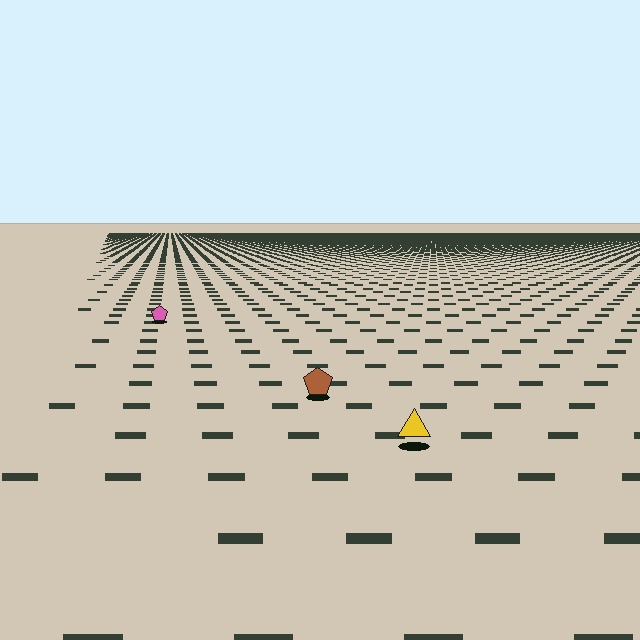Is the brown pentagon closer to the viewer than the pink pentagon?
Yes. The brown pentagon is closer — you can tell from the texture gradient: the ground texture is coarser near it.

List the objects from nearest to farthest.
From nearest to farthest: the yellow triangle, the brown pentagon, the pink pentagon.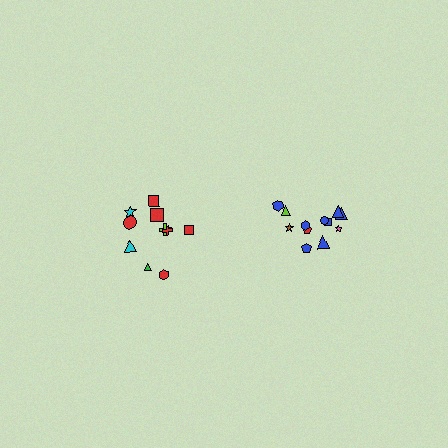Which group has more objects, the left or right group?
The right group.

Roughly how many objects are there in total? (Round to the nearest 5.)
Roughly 20 objects in total.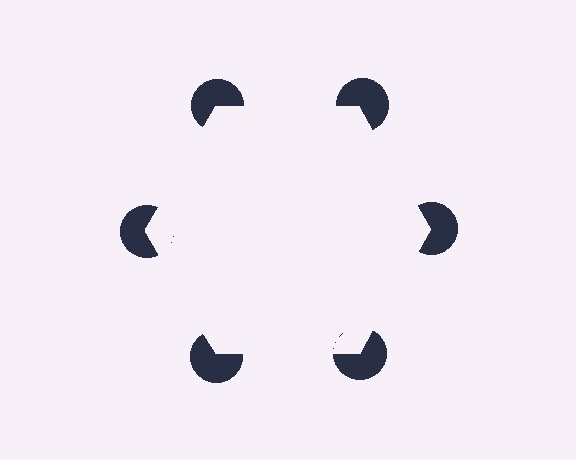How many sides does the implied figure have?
6 sides.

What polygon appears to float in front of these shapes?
An illusory hexagon — its edges are inferred from the aligned wedge cuts in the pac-man discs, not physically drawn.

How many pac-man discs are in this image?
There are 6 — one at each vertex of the illusory hexagon.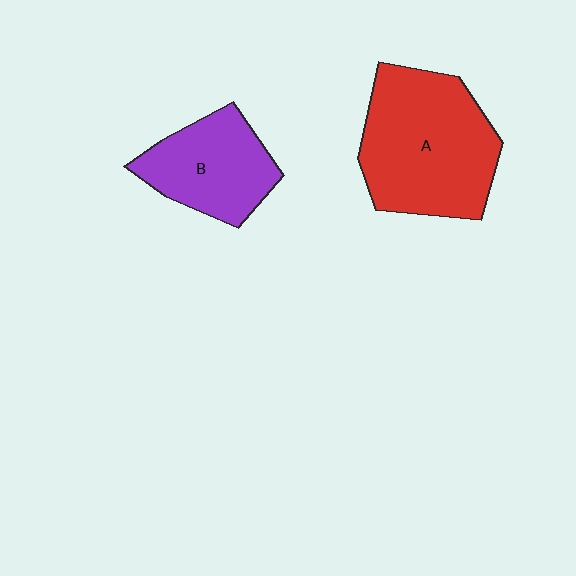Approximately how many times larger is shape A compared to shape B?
Approximately 1.6 times.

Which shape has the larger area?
Shape A (red).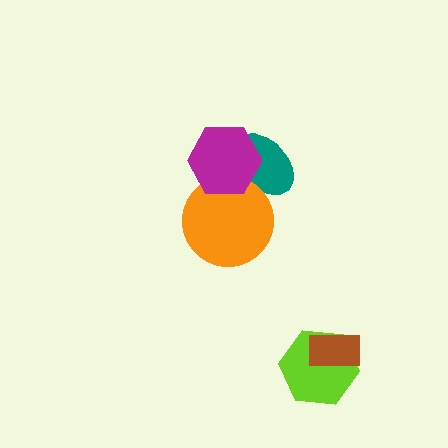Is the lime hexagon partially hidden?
Yes, it is partially covered by another shape.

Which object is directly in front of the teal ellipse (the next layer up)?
The orange circle is directly in front of the teal ellipse.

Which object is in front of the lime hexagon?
The brown rectangle is in front of the lime hexagon.